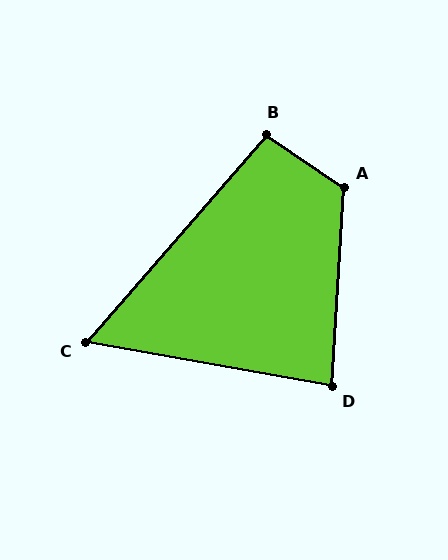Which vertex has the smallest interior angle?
C, at approximately 59 degrees.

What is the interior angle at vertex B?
Approximately 97 degrees (obtuse).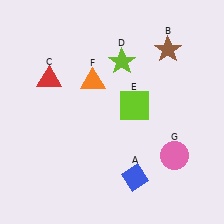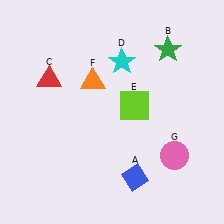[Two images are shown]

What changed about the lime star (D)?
In Image 1, D is lime. In Image 2, it changed to cyan.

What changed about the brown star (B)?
In Image 1, B is brown. In Image 2, it changed to green.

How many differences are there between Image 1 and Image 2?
There are 2 differences between the two images.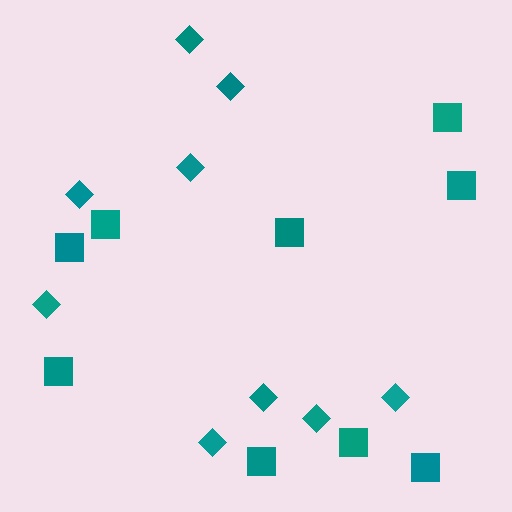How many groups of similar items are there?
There are 2 groups: one group of squares (9) and one group of diamonds (9).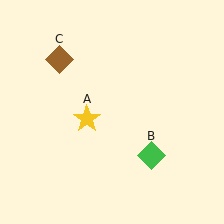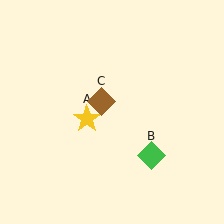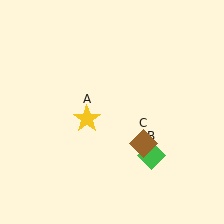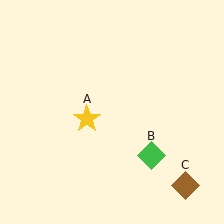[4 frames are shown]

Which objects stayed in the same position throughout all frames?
Yellow star (object A) and green diamond (object B) remained stationary.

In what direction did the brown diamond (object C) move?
The brown diamond (object C) moved down and to the right.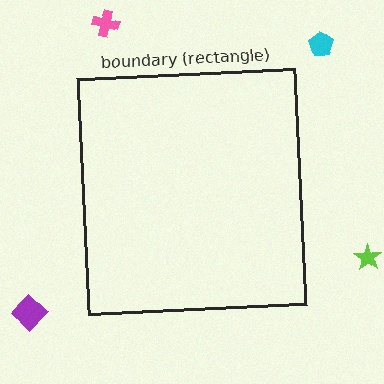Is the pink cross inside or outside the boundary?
Outside.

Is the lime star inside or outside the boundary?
Outside.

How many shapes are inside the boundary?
0 inside, 4 outside.